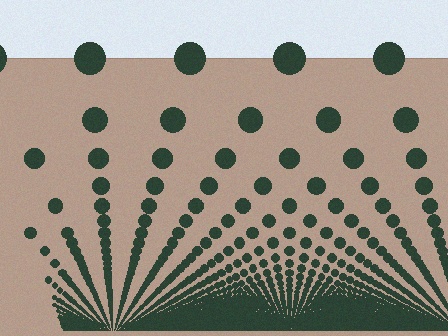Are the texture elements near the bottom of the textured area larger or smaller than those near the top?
Smaller. The gradient is inverted — elements near the bottom are smaller and denser.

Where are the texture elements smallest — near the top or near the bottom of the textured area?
Near the bottom.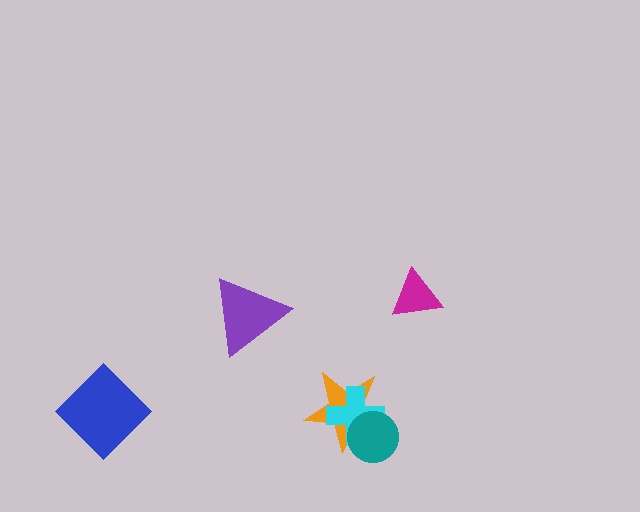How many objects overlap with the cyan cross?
2 objects overlap with the cyan cross.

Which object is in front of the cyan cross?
The teal circle is in front of the cyan cross.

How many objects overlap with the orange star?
2 objects overlap with the orange star.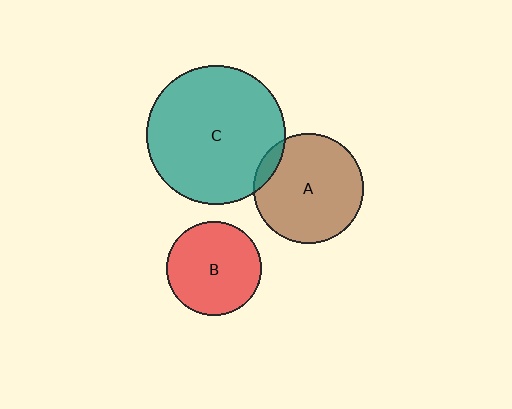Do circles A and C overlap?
Yes.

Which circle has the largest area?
Circle C (teal).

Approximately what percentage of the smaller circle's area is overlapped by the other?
Approximately 10%.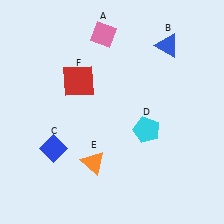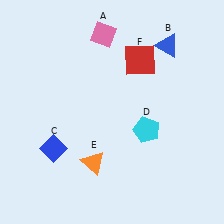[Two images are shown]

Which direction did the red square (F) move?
The red square (F) moved right.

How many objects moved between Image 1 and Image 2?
1 object moved between the two images.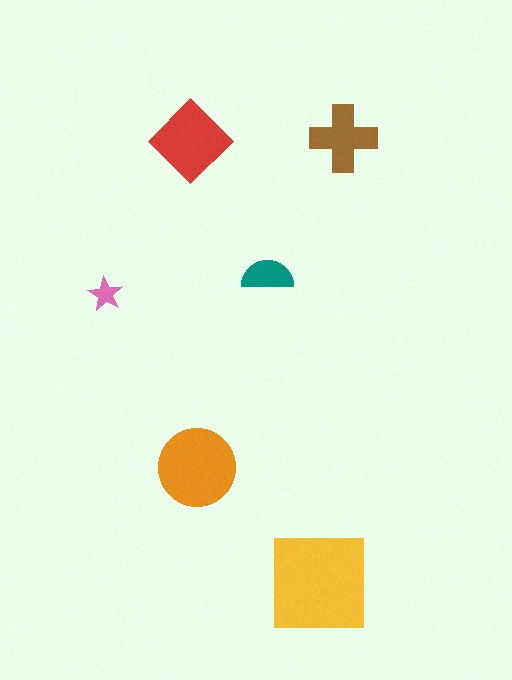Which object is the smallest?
The pink star.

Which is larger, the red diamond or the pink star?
The red diamond.